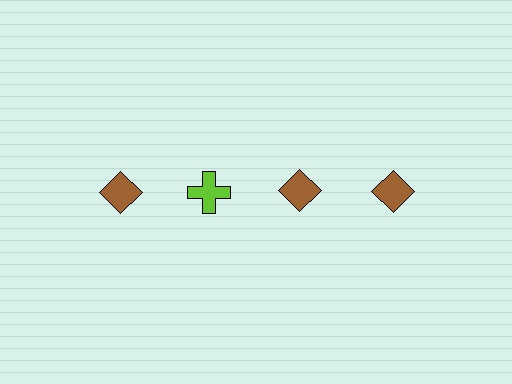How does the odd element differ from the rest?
It differs in both color (lime instead of brown) and shape (cross instead of diamond).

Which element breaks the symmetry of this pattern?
The lime cross in the top row, second from left column breaks the symmetry. All other shapes are brown diamonds.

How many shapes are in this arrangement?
There are 4 shapes arranged in a grid pattern.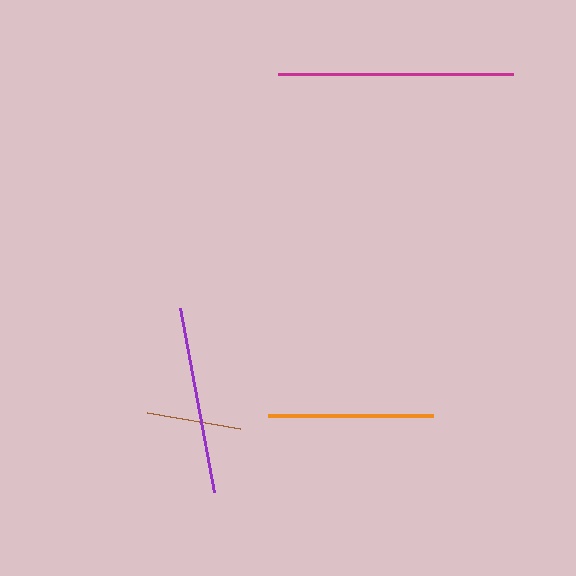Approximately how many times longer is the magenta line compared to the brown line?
The magenta line is approximately 2.5 times the length of the brown line.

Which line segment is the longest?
The magenta line is the longest at approximately 235 pixels.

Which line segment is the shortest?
The brown line is the shortest at approximately 94 pixels.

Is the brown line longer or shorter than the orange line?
The orange line is longer than the brown line.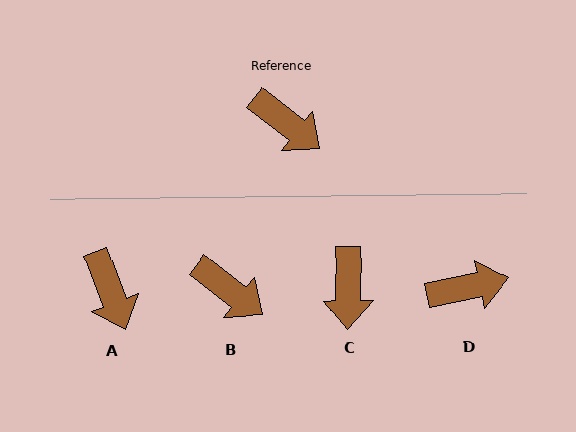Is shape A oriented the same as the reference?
No, it is off by about 31 degrees.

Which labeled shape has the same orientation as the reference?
B.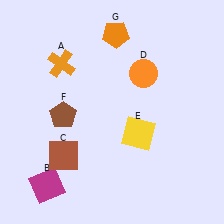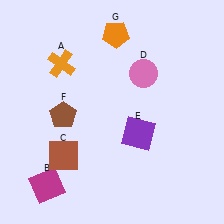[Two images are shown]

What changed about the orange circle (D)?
In Image 1, D is orange. In Image 2, it changed to pink.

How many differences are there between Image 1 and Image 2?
There are 2 differences between the two images.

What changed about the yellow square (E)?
In Image 1, E is yellow. In Image 2, it changed to purple.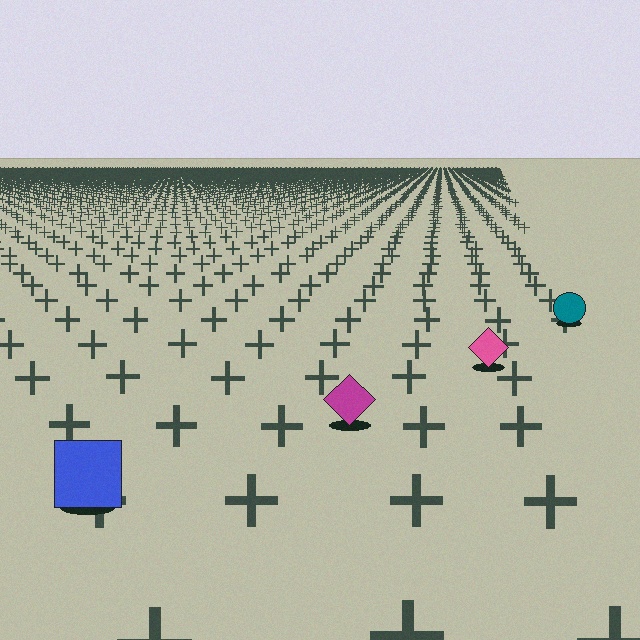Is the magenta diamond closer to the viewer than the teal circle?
Yes. The magenta diamond is closer — you can tell from the texture gradient: the ground texture is coarser near it.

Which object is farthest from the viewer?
The teal circle is farthest from the viewer. It appears smaller and the ground texture around it is denser.